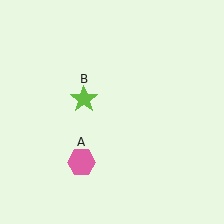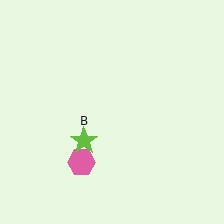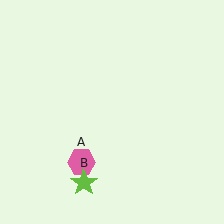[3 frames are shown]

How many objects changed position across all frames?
1 object changed position: lime star (object B).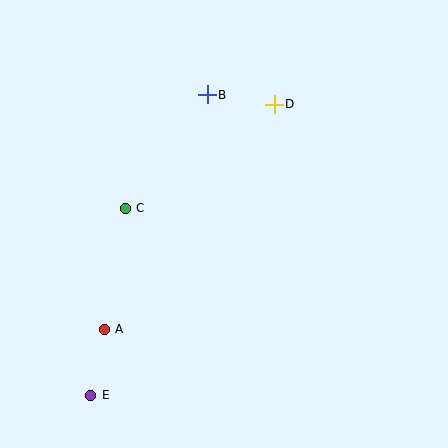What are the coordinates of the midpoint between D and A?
The midpoint between D and A is at (189, 217).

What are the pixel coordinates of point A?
Point A is at (104, 329).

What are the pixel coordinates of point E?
Point E is at (91, 395).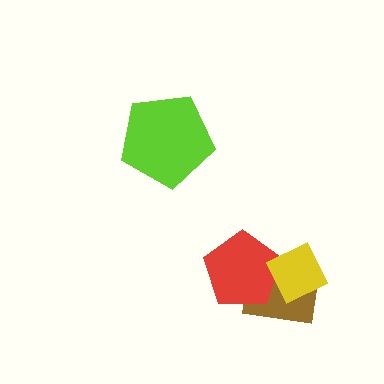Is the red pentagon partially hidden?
Yes, it is partially covered by another shape.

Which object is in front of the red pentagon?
The yellow diamond is in front of the red pentagon.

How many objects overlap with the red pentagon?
2 objects overlap with the red pentagon.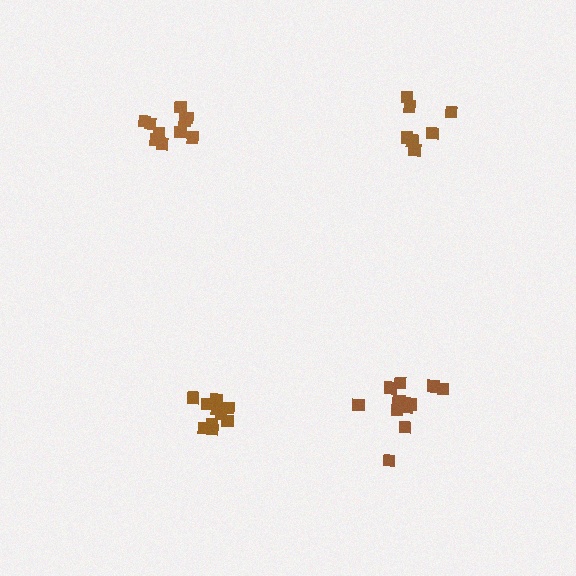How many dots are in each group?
Group 1: 10 dots, Group 2: 11 dots, Group 3: 10 dots, Group 4: 7 dots (38 total).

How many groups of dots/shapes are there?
There are 4 groups.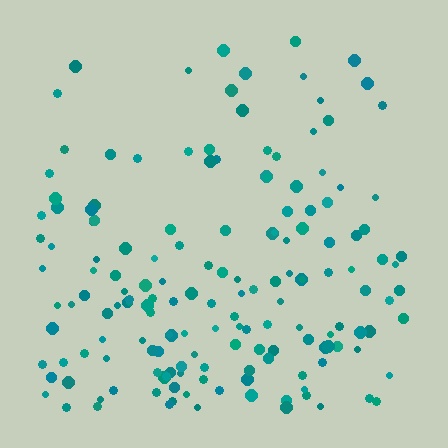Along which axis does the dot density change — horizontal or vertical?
Vertical.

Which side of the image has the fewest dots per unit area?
The top.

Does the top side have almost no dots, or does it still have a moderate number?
Still a moderate number, just noticeably fewer than the bottom.